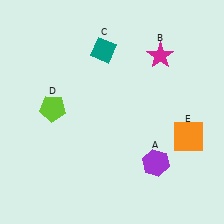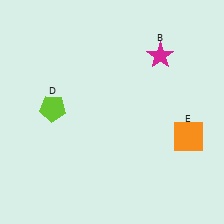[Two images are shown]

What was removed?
The teal diamond (C), the purple hexagon (A) were removed in Image 2.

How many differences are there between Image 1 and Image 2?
There are 2 differences between the two images.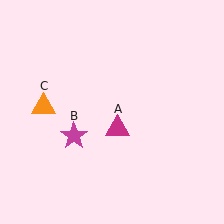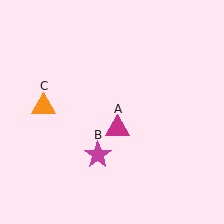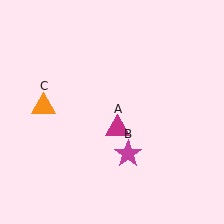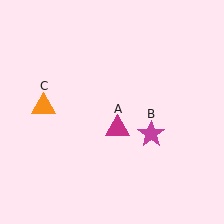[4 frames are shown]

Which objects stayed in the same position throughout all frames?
Magenta triangle (object A) and orange triangle (object C) remained stationary.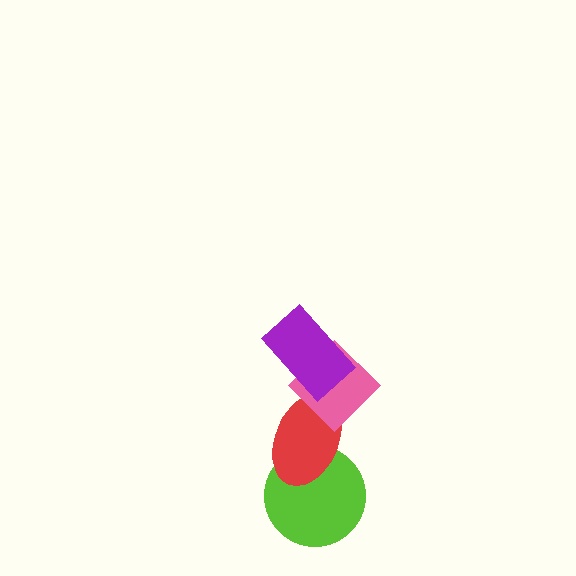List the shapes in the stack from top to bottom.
From top to bottom: the purple rectangle, the pink diamond, the red ellipse, the lime circle.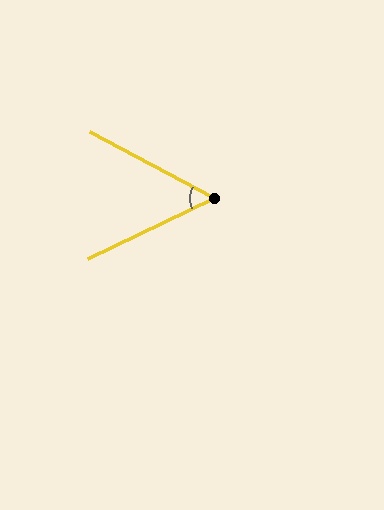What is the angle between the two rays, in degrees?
Approximately 54 degrees.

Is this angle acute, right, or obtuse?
It is acute.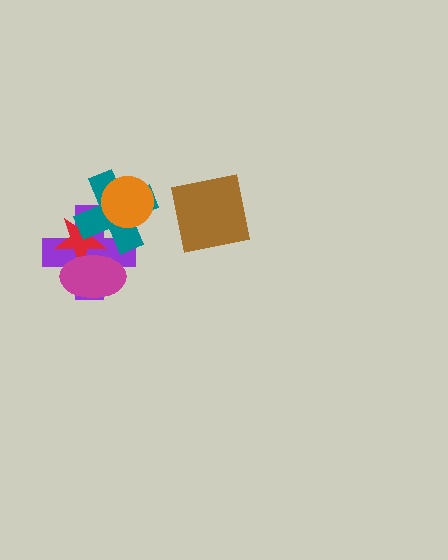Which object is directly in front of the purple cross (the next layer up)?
The red star is directly in front of the purple cross.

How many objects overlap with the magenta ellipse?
2 objects overlap with the magenta ellipse.